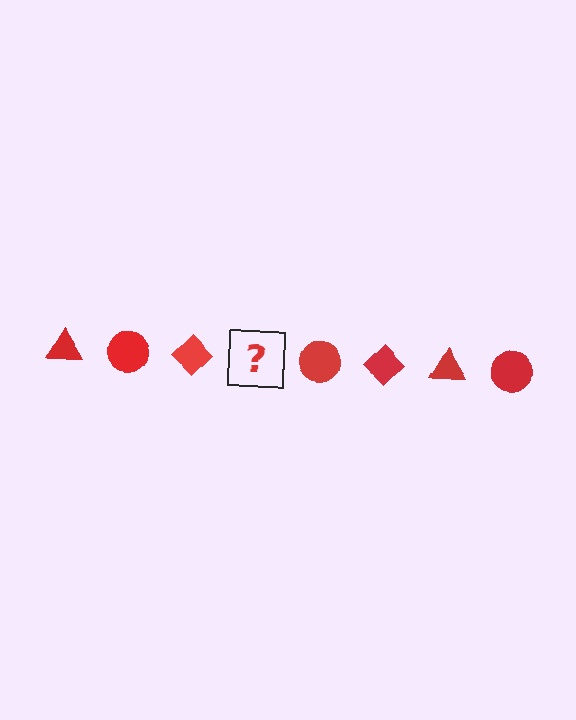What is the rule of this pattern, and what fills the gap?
The rule is that the pattern cycles through triangle, circle, diamond shapes in red. The gap should be filled with a red triangle.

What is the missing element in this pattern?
The missing element is a red triangle.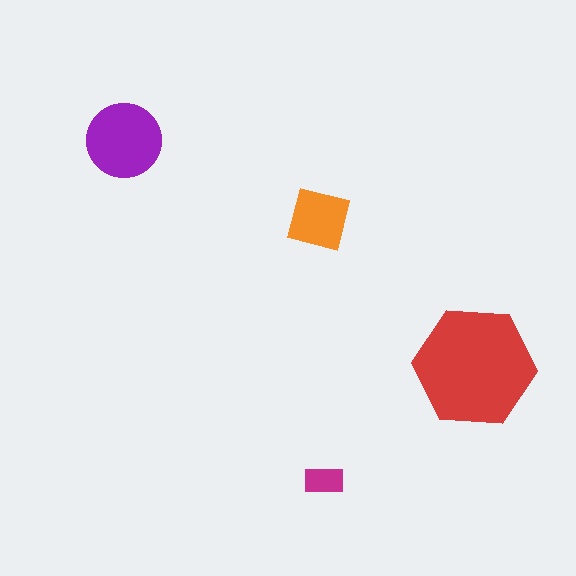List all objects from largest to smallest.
The red hexagon, the purple circle, the orange square, the magenta rectangle.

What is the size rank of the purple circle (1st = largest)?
2nd.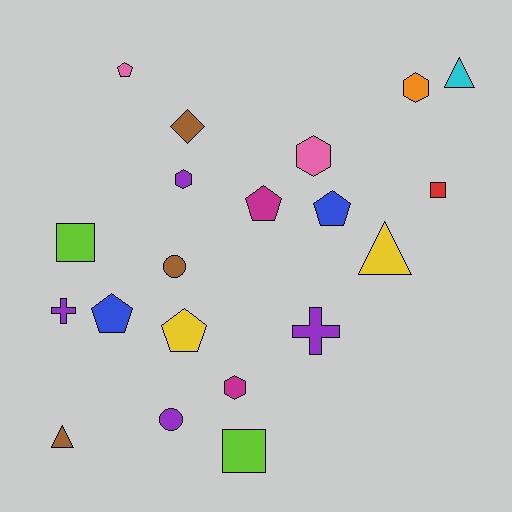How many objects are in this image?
There are 20 objects.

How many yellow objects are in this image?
There are 2 yellow objects.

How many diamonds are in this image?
There is 1 diamond.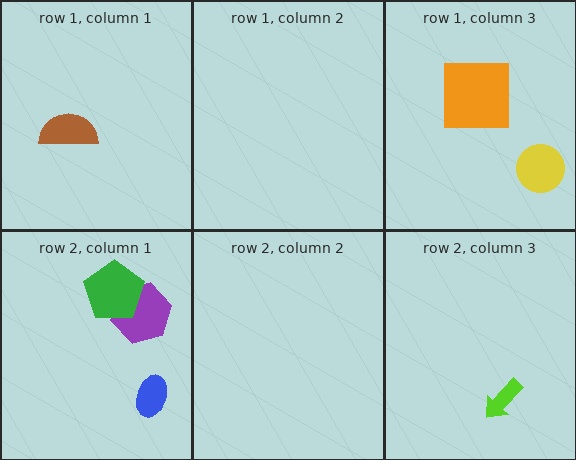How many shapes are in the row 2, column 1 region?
3.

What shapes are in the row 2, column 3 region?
The lime arrow.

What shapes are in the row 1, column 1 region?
The brown semicircle.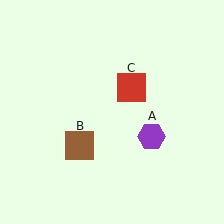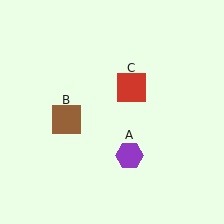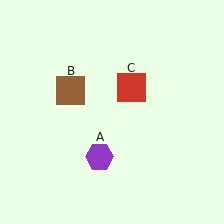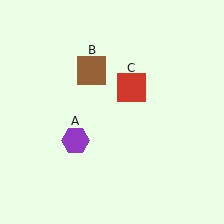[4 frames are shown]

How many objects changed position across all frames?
2 objects changed position: purple hexagon (object A), brown square (object B).